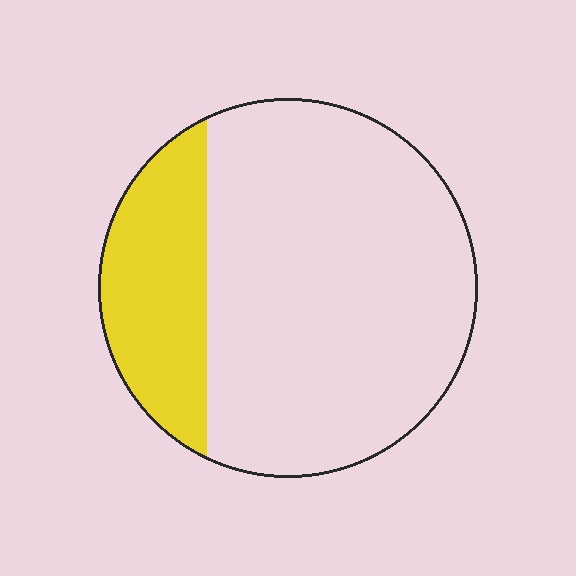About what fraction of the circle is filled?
About one quarter (1/4).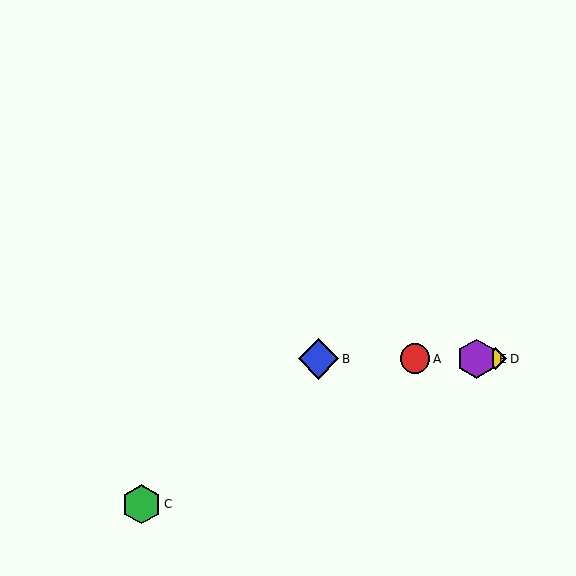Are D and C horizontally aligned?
No, D is at y≈359 and C is at y≈504.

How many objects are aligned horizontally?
4 objects (A, B, D, E) are aligned horizontally.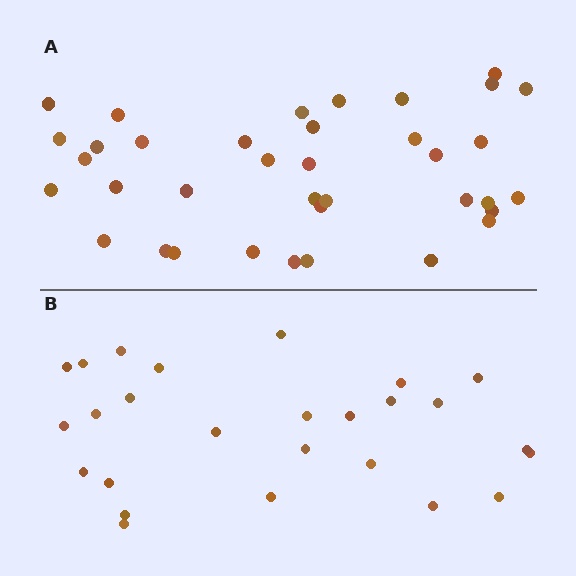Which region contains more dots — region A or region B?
Region A (the top region) has more dots.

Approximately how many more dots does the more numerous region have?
Region A has roughly 12 or so more dots than region B.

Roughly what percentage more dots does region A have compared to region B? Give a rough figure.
About 40% more.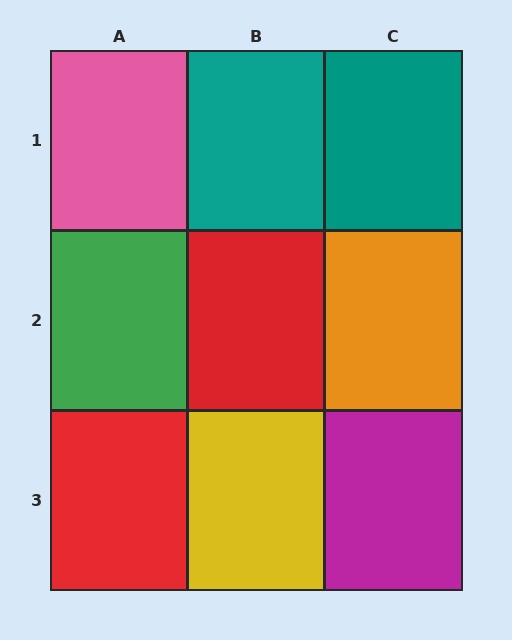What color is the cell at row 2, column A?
Green.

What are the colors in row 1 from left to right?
Pink, teal, teal.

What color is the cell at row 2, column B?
Red.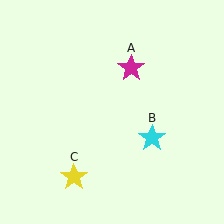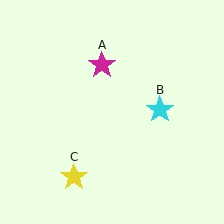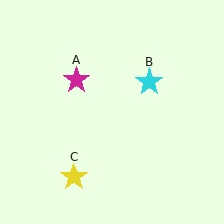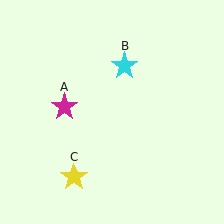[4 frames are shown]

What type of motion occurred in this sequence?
The magenta star (object A), cyan star (object B) rotated counterclockwise around the center of the scene.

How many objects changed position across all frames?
2 objects changed position: magenta star (object A), cyan star (object B).